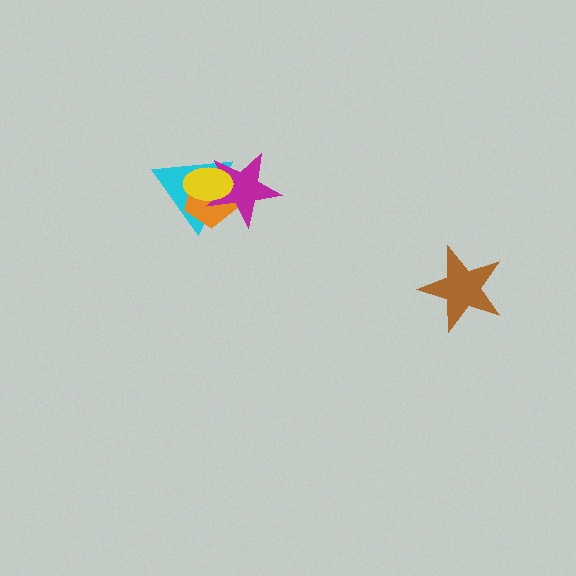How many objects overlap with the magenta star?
3 objects overlap with the magenta star.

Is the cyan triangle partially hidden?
Yes, it is partially covered by another shape.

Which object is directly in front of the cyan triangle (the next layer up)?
The orange pentagon is directly in front of the cyan triangle.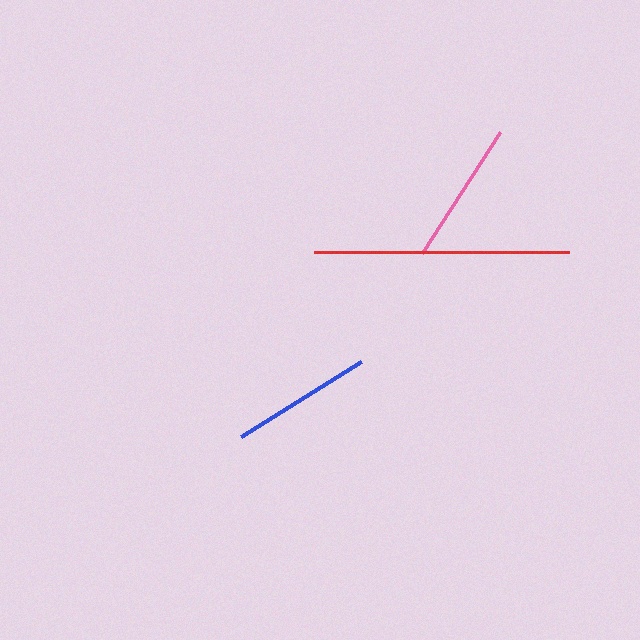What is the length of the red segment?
The red segment is approximately 255 pixels long.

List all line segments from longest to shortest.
From longest to shortest: red, pink, blue.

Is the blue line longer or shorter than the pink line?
The pink line is longer than the blue line.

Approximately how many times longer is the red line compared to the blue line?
The red line is approximately 1.8 times the length of the blue line.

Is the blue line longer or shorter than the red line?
The red line is longer than the blue line.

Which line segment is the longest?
The red line is the longest at approximately 255 pixels.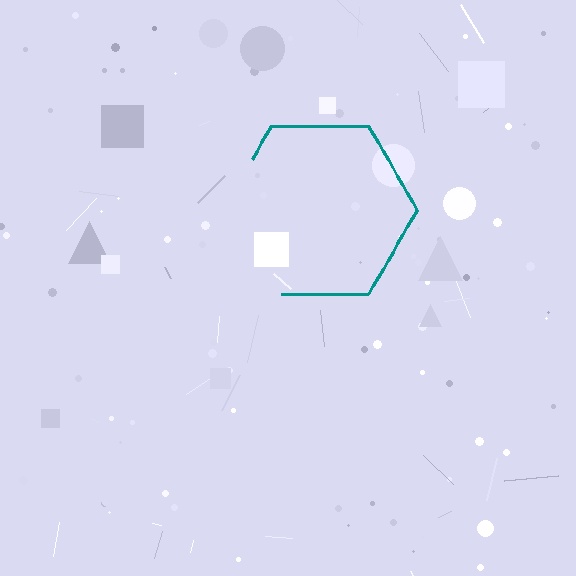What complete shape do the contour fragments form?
The contour fragments form a hexagon.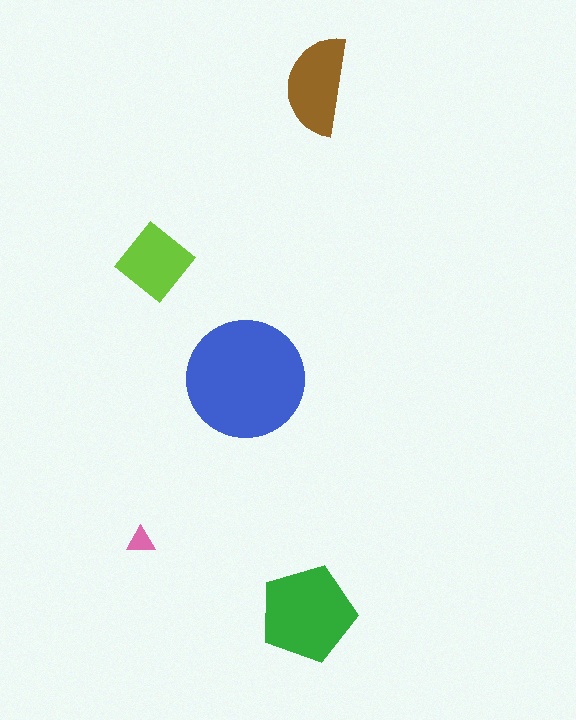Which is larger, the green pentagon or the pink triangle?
The green pentagon.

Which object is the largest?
The blue circle.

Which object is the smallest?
The pink triangle.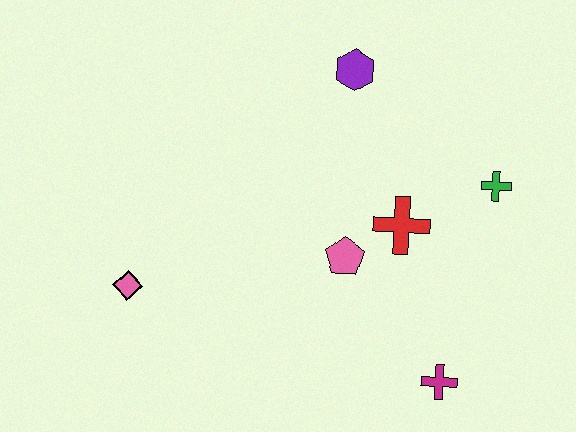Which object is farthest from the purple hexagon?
The magenta cross is farthest from the purple hexagon.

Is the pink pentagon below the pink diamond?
No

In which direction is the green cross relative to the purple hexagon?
The green cross is to the right of the purple hexagon.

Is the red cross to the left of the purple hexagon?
No